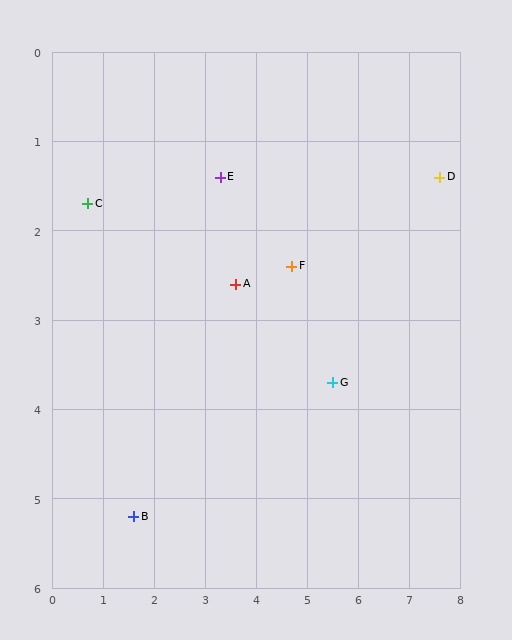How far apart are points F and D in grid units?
Points F and D are about 3.1 grid units apart.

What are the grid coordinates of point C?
Point C is at approximately (0.7, 1.7).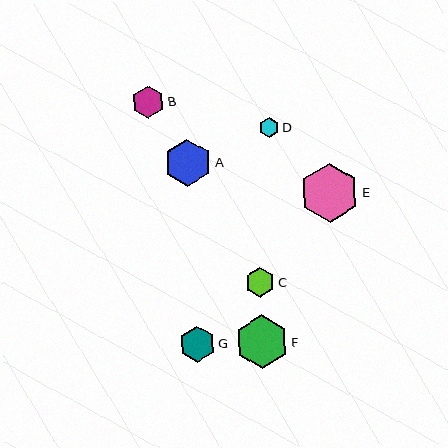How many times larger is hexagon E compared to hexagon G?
Hexagon E is approximately 1.6 times the size of hexagon G.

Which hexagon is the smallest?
Hexagon D is the smallest with a size of approximately 20 pixels.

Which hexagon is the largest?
Hexagon E is the largest with a size of approximately 59 pixels.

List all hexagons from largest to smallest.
From largest to smallest: E, F, A, G, B, C, D.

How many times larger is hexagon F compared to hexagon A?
Hexagon F is approximately 1.1 times the size of hexagon A.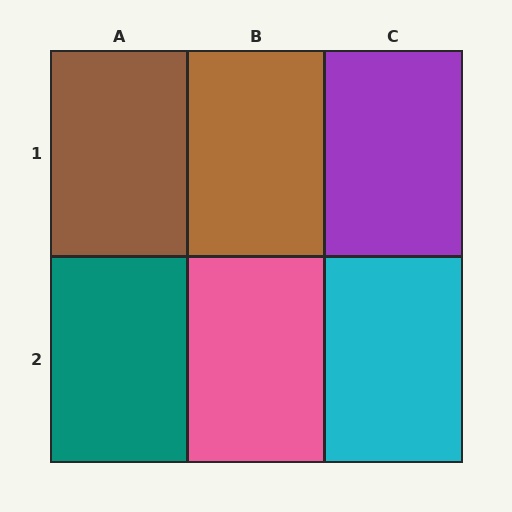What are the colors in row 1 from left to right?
Brown, brown, purple.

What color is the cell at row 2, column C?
Cyan.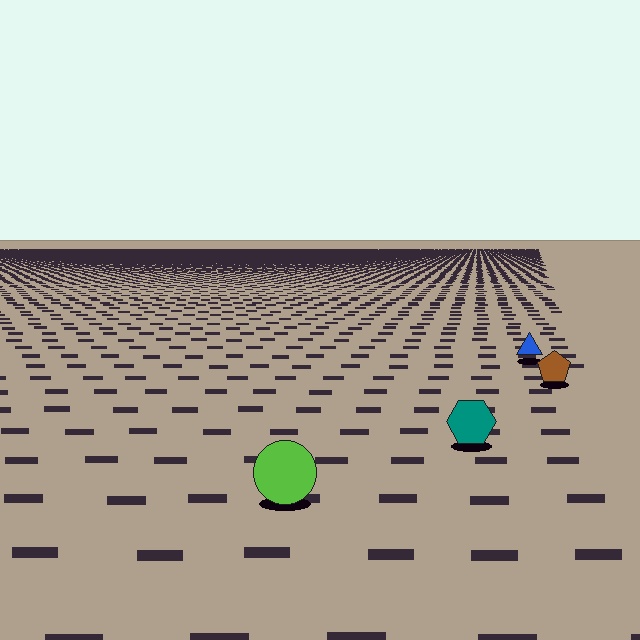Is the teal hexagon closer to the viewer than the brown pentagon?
Yes. The teal hexagon is closer — you can tell from the texture gradient: the ground texture is coarser near it.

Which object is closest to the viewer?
The lime circle is closest. The texture marks near it are larger and more spread out.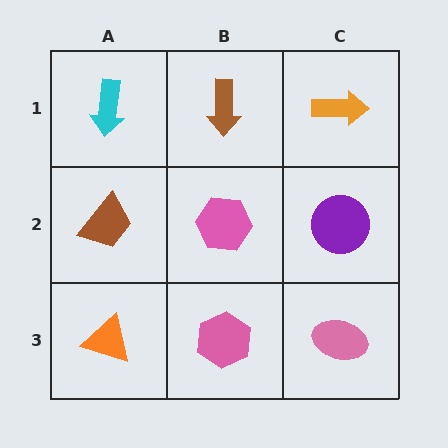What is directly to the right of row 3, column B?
A pink ellipse.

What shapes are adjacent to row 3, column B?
A pink hexagon (row 2, column B), an orange triangle (row 3, column A), a pink ellipse (row 3, column C).